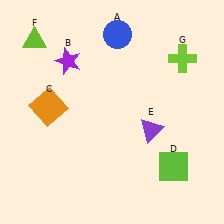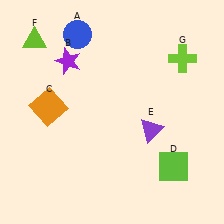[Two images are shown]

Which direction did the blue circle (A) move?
The blue circle (A) moved left.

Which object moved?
The blue circle (A) moved left.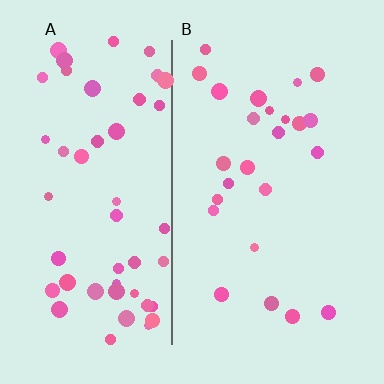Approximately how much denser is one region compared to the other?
Approximately 2.0× — region A over region B.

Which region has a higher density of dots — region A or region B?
A (the left).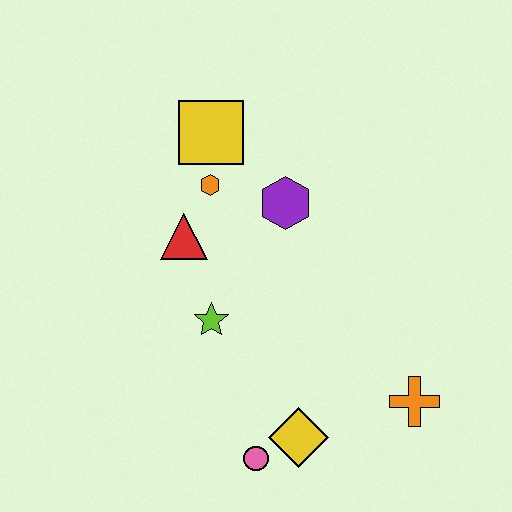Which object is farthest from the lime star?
The orange cross is farthest from the lime star.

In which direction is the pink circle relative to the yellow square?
The pink circle is below the yellow square.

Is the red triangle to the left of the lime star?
Yes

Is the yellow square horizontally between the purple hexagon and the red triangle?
Yes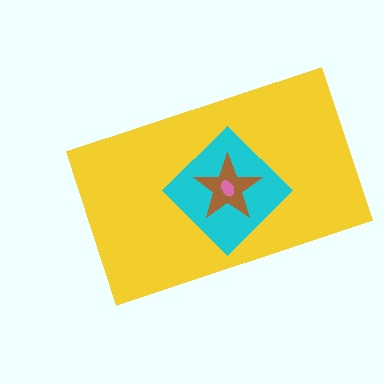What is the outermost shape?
The yellow rectangle.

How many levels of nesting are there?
4.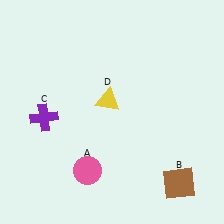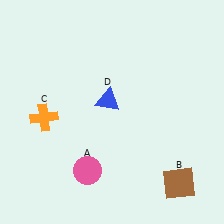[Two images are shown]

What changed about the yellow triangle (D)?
In Image 1, D is yellow. In Image 2, it changed to blue.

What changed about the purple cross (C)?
In Image 1, C is purple. In Image 2, it changed to orange.